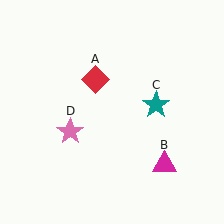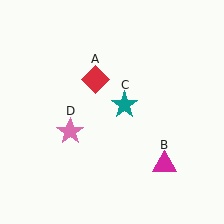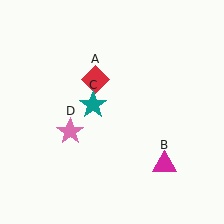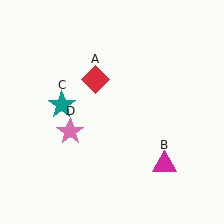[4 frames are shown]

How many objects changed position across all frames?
1 object changed position: teal star (object C).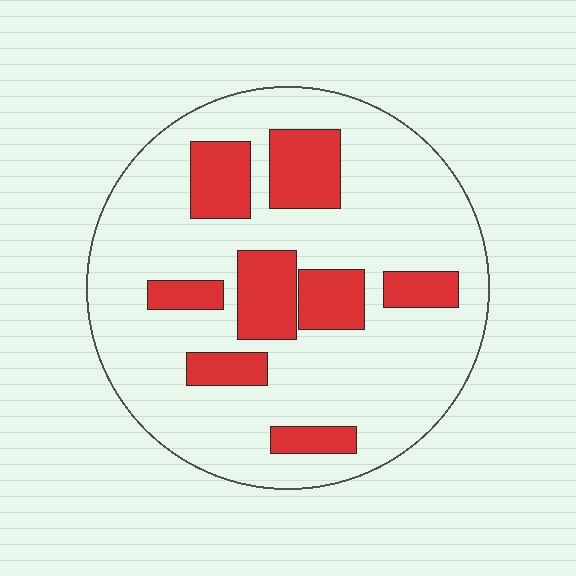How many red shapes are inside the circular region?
8.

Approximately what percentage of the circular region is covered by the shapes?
Approximately 25%.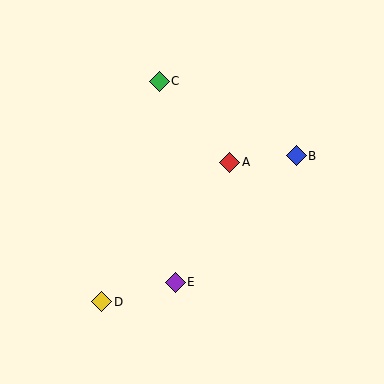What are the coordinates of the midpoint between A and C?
The midpoint between A and C is at (194, 122).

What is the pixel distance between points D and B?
The distance between D and B is 243 pixels.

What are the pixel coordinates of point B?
Point B is at (296, 156).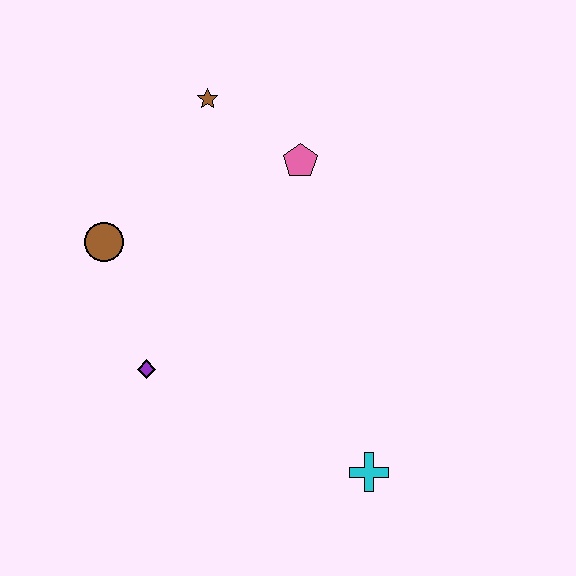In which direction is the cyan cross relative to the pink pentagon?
The cyan cross is below the pink pentagon.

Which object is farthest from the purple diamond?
The brown star is farthest from the purple diamond.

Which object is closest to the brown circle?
The purple diamond is closest to the brown circle.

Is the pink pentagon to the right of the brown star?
Yes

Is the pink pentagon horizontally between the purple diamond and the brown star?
No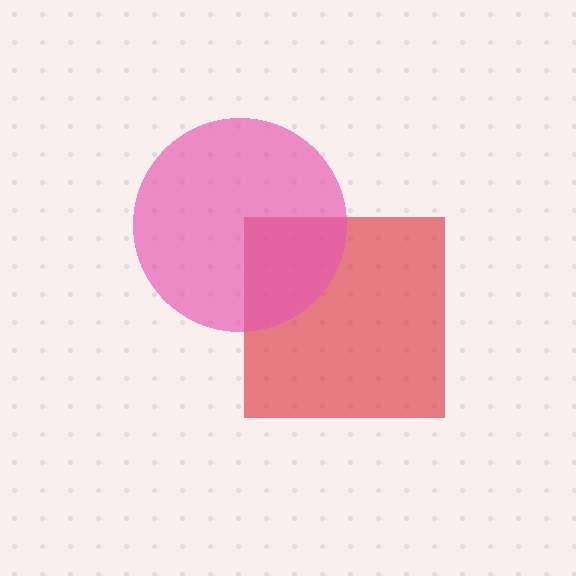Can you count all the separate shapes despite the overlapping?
Yes, there are 2 separate shapes.